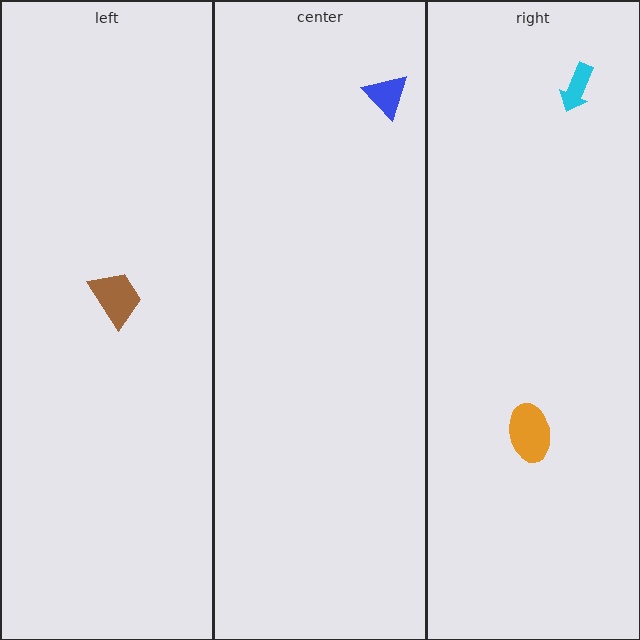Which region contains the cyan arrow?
The right region.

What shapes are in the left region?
The brown trapezoid.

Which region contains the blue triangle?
The center region.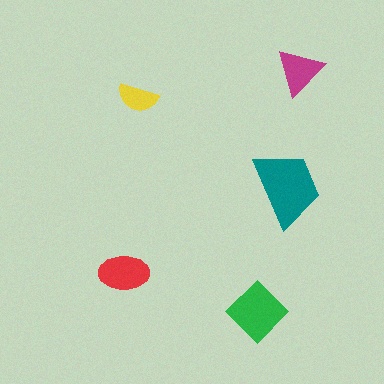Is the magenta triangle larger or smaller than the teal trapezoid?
Smaller.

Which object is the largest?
The teal trapezoid.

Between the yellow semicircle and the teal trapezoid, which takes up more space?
The teal trapezoid.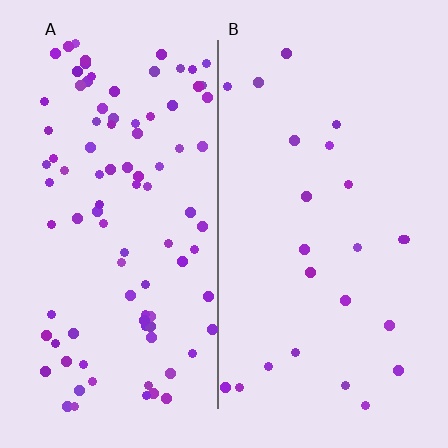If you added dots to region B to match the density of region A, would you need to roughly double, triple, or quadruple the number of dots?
Approximately quadruple.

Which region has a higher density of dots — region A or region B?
A (the left).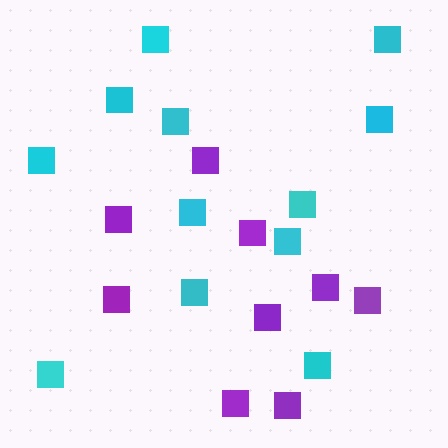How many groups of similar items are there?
There are 2 groups: one group of cyan squares (12) and one group of purple squares (9).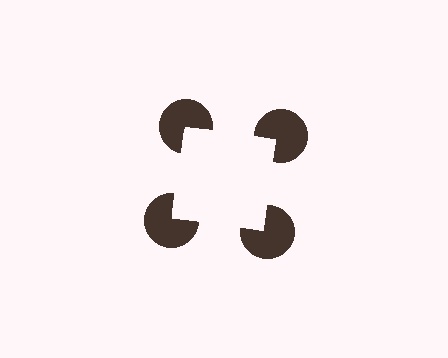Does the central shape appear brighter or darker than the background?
It typically appears slightly brighter than the background, even though no actual brightness change is drawn.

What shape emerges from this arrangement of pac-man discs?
An illusory square — its edges are inferred from the aligned wedge cuts in the pac-man discs, not physically drawn.